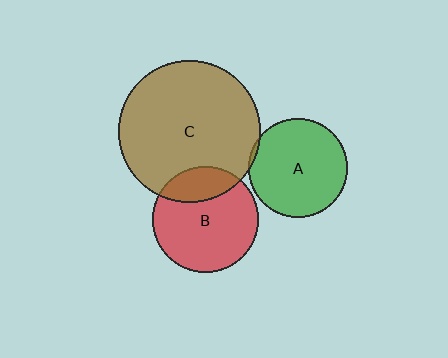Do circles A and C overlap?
Yes.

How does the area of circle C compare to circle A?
Approximately 2.1 times.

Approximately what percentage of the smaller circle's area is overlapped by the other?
Approximately 5%.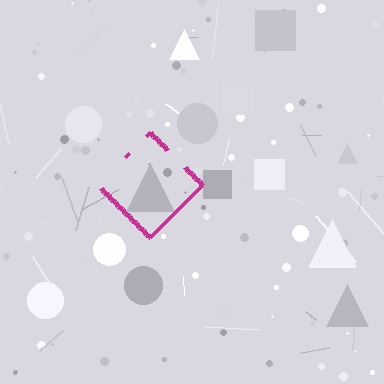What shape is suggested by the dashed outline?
The dashed outline suggests a diamond.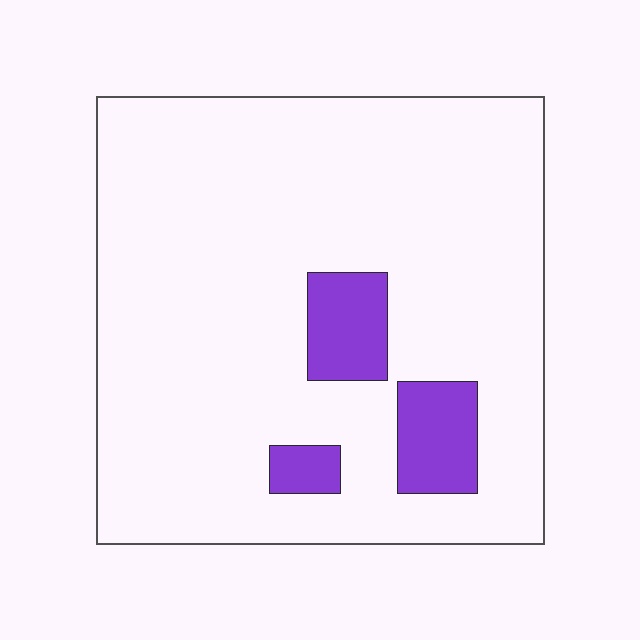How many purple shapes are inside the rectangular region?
3.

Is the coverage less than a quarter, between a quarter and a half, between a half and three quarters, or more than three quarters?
Less than a quarter.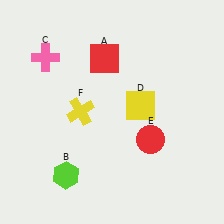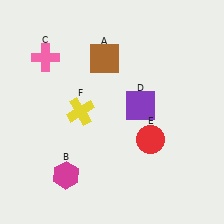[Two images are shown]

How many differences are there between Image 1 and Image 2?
There are 3 differences between the two images.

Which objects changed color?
A changed from red to brown. B changed from lime to magenta. D changed from yellow to purple.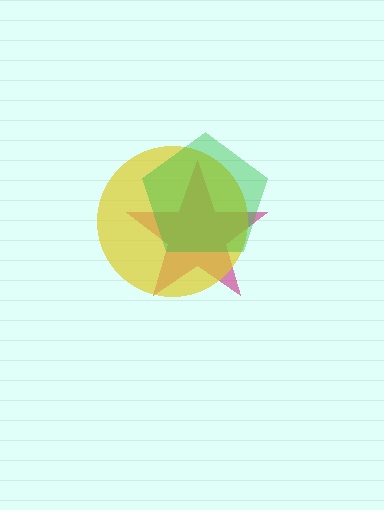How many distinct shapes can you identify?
There are 3 distinct shapes: a magenta star, a yellow circle, a green pentagon.